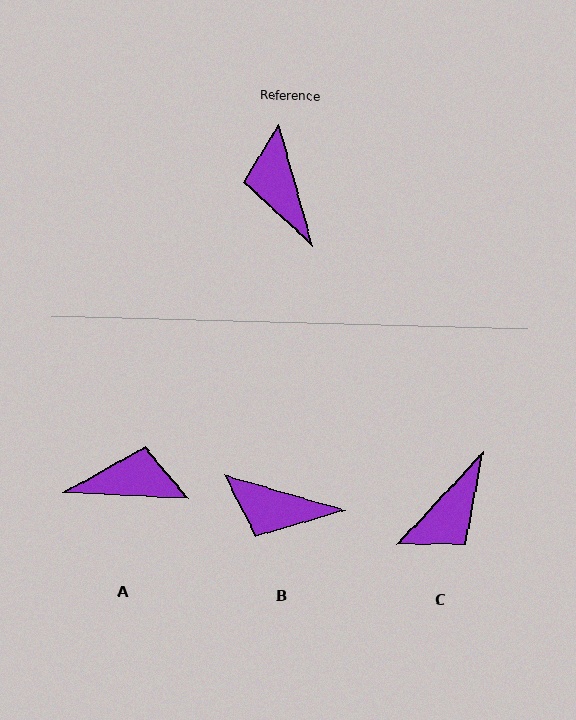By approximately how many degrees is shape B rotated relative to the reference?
Approximately 59 degrees counter-clockwise.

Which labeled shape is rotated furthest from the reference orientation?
C, about 122 degrees away.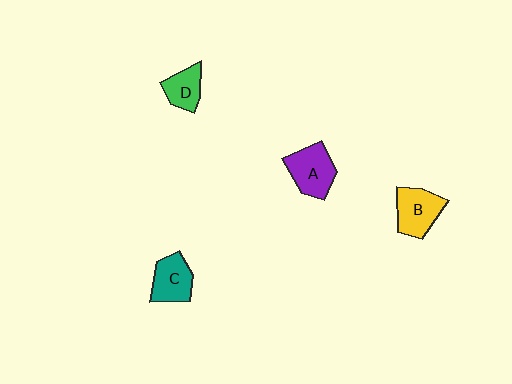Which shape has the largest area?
Shape A (purple).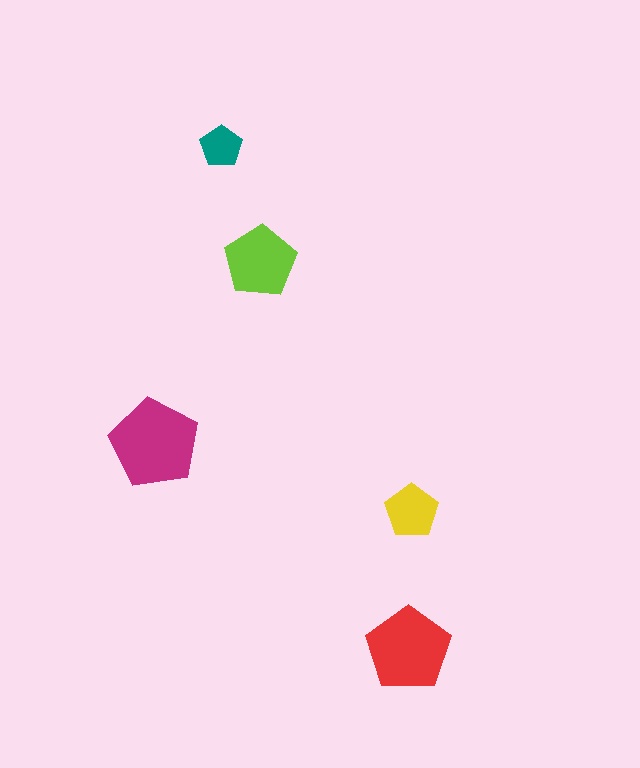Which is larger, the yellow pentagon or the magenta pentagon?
The magenta one.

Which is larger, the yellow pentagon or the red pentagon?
The red one.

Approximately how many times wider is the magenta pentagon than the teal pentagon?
About 2 times wider.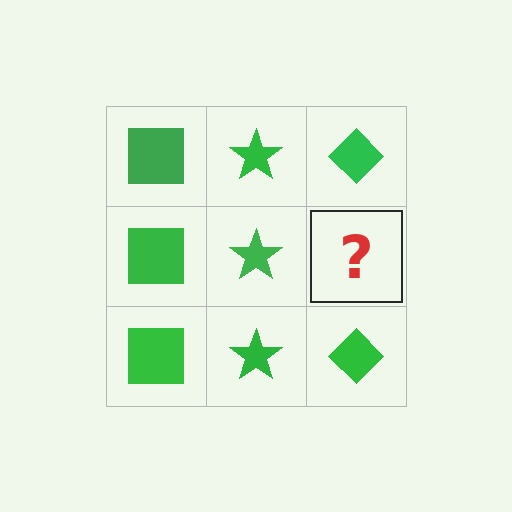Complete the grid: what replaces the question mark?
The question mark should be replaced with a green diamond.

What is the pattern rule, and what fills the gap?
The rule is that each column has a consistent shape. The gap should be filled with a green diamond.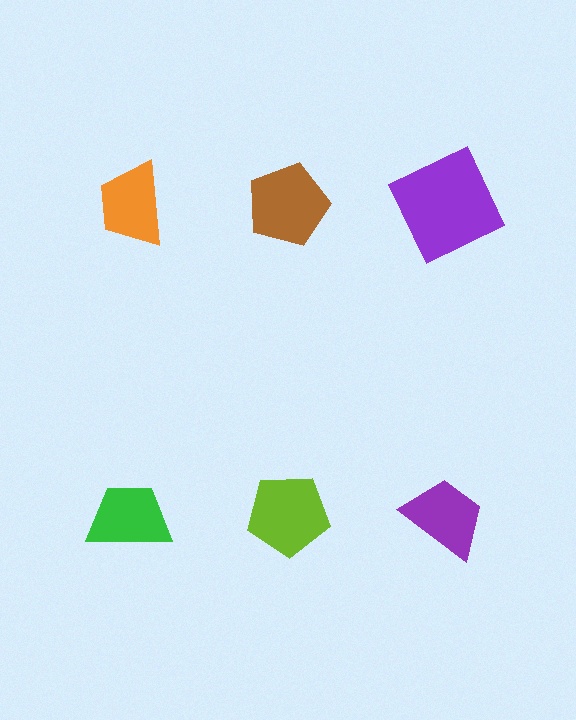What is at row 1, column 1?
An orange trapezoid.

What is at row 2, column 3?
A purple trapezoid.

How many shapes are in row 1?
3 shapes.